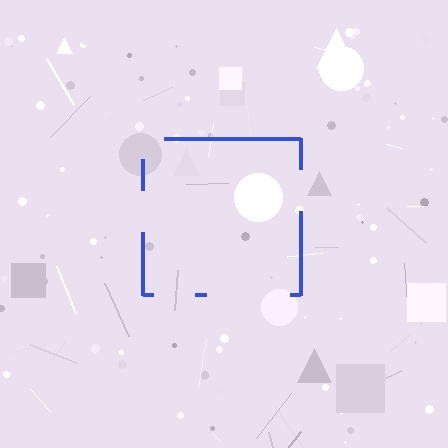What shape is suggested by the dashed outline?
The dashed outline suggests a square.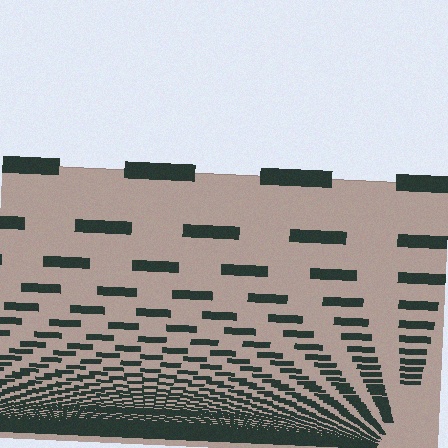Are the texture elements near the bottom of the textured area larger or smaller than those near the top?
Smaller. The gradient is inverted — elements near the bottom are smaller and denser.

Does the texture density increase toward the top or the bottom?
Density increases toward the bottom.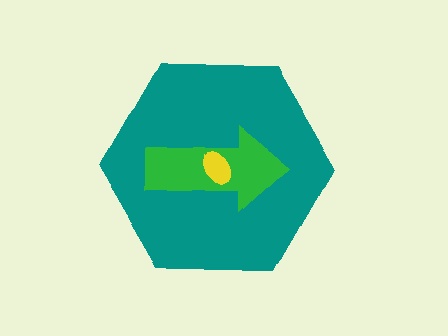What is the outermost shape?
The teal hexagon.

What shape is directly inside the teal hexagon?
The green arrow.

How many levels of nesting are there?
3.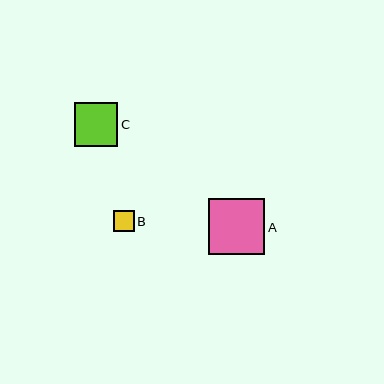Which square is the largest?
Square A is the largest with a size of approximately 57 pixels.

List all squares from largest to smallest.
From largest to smallest: A, C, B.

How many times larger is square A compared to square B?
Square A is approximately 2.7 times the size of square B.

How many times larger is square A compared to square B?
Square A is approximately 2.7 times the size of square B.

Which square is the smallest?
Square B is the smallest with a size of approximately 21 pixels.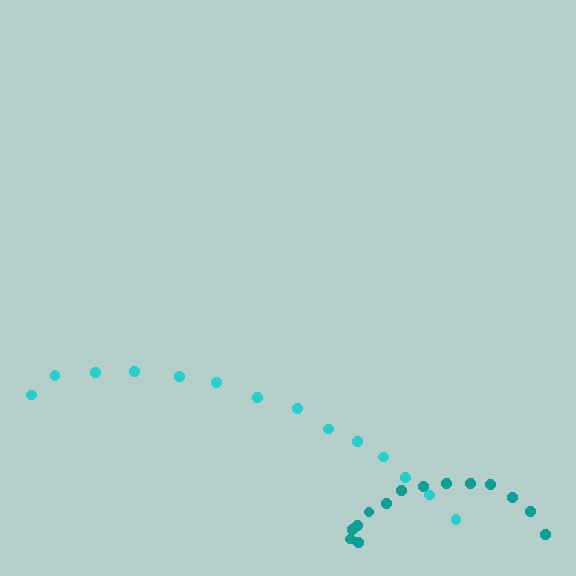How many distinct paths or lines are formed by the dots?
There are 2 distinct paths.